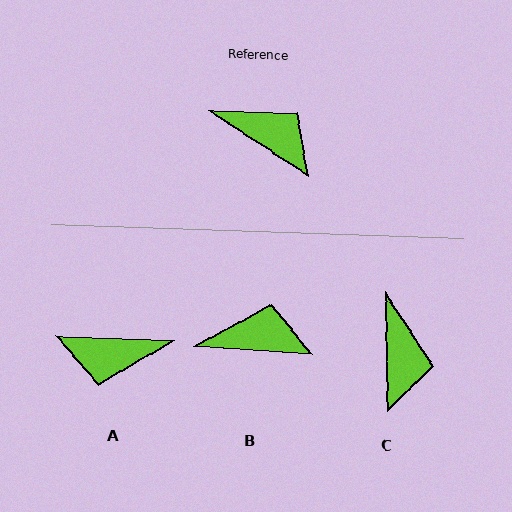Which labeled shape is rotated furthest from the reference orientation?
A, about 149 degrees away.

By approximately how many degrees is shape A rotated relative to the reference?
Approximately 149 degrees clockwise.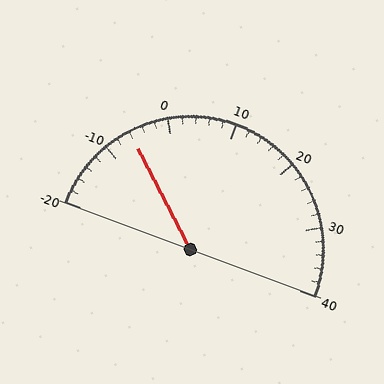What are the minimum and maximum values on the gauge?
The gauge ranges from -20 to 40.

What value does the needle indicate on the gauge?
The needle indicates approximately -6.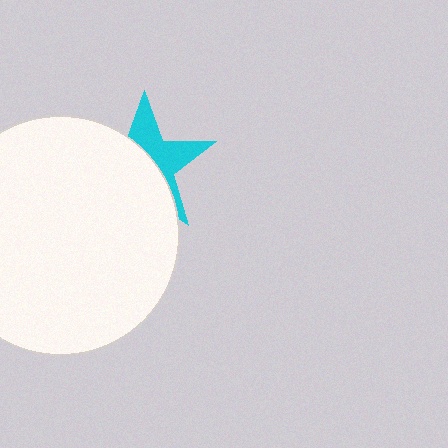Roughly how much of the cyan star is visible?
A small part of it is visible (roughly 41%).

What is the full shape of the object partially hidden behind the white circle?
The partially hidden object is a cyan star.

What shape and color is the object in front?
The object in front is a white circle.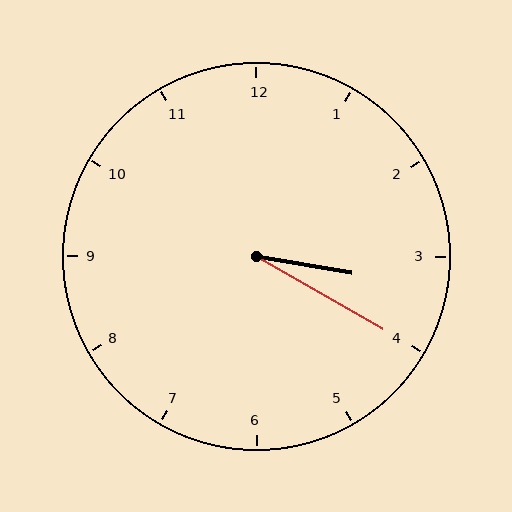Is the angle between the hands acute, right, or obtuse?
It is acute.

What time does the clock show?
3:20.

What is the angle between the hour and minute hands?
Approximately 20 degrees.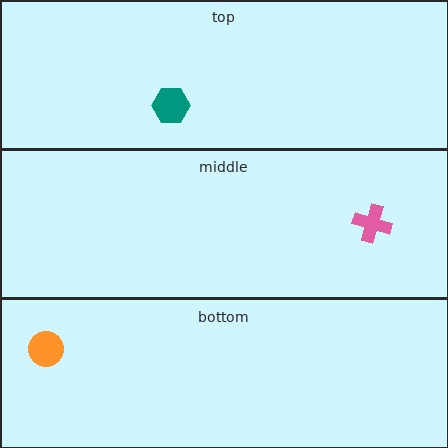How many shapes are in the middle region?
1.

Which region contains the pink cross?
The middle region.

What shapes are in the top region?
The teal hexagon.